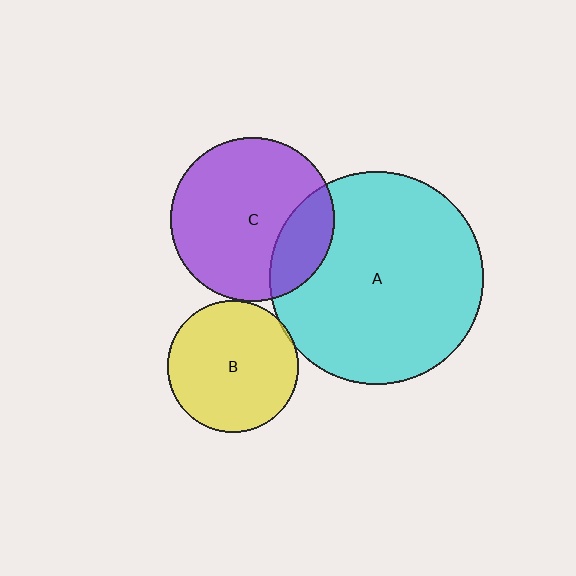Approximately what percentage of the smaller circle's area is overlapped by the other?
Approximately 5%.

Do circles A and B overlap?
Yes.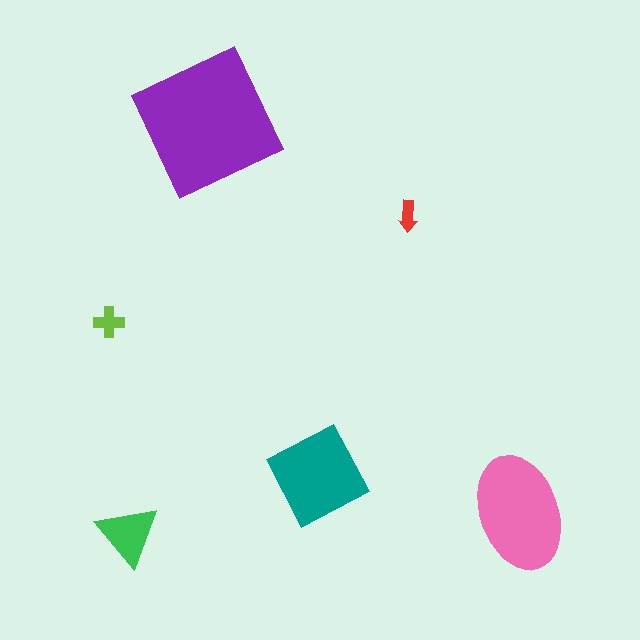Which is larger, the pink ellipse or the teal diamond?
The pink ellipse.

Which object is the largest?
The purple square.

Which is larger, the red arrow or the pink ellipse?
The pink ellipse.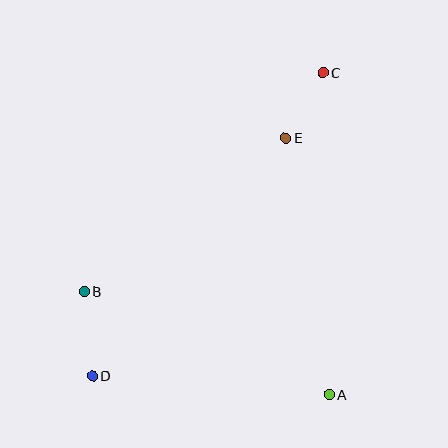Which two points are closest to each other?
Points C and E are closest to each other.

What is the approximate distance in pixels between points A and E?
The distance between A and E is approximately 260 pixels.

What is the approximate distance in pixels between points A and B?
The distance between A and B is approximately 265 pixels.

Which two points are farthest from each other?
Points C and D are farthest from each other.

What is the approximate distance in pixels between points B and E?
The distance between B and E is approximately 253 pixels.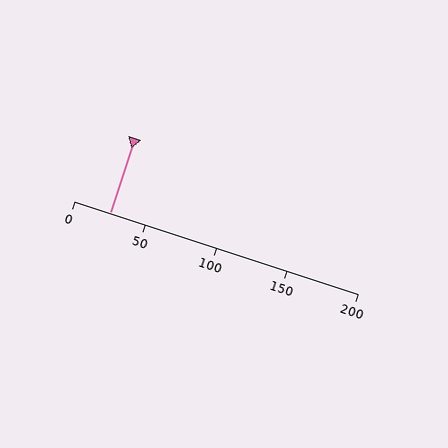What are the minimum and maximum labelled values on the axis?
The axis runs from 0 to 200.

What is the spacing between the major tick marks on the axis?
The major ticks are spaced 50 apart.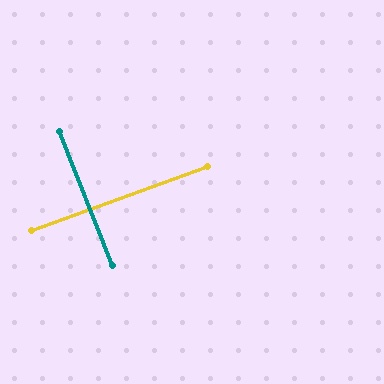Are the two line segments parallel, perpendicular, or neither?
Perpendicular — they meet at approximately 89°.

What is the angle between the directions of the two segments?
Approximately 89 degrees.